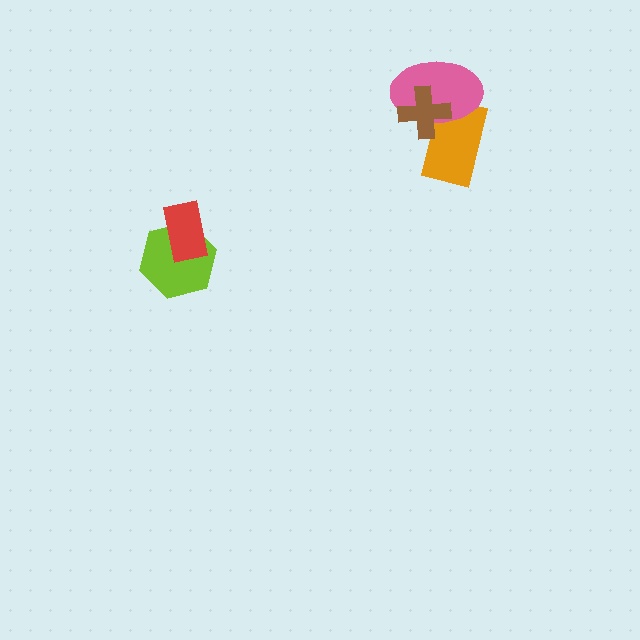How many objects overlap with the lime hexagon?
1 object overlaps with the lime hexagon.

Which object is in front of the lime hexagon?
The red rectangle is in front of the lime hexagon.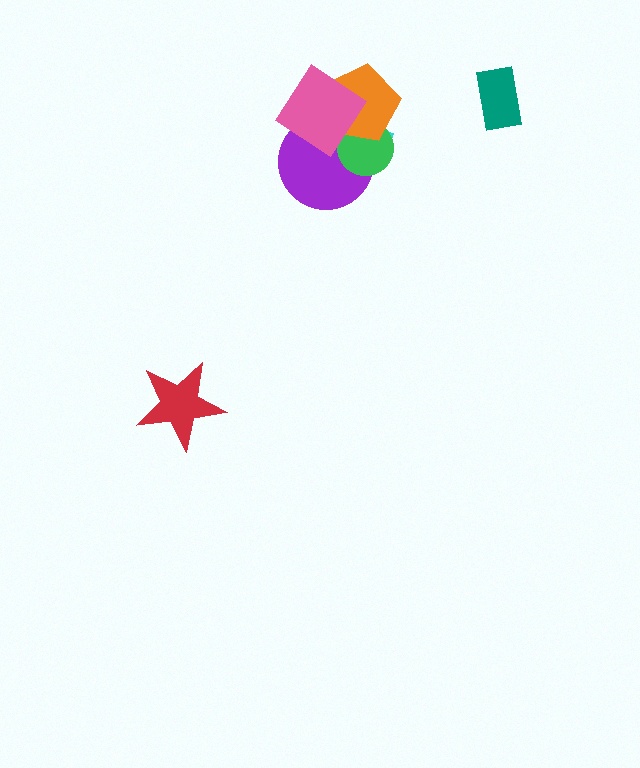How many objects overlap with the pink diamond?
4 objects overlap with the pink diamond.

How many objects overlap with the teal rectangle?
0 objects overlap with the teal rectangle.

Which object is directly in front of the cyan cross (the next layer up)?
The purple circle is directly in front of the cyan cross.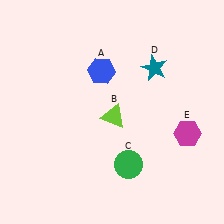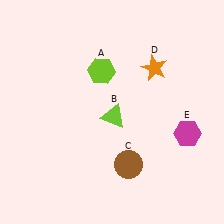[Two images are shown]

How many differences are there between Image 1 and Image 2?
There are 3 differences between the two images.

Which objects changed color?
A changed from blue to lime. C changed from green to brown. D changed from teal to orange.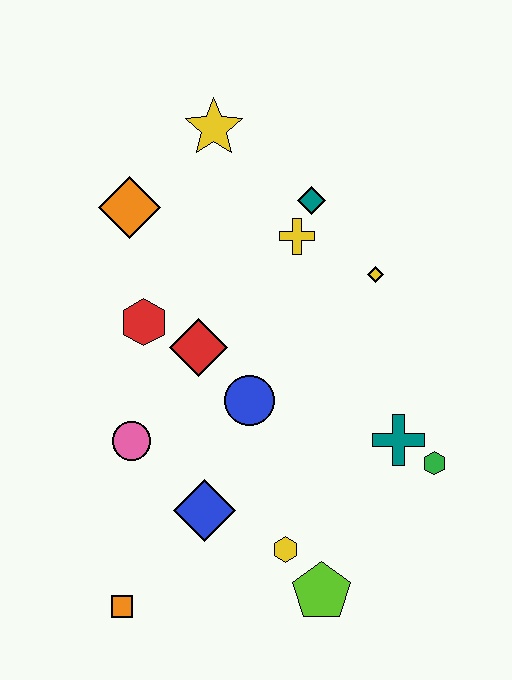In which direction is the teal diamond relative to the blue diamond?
The teal diamond is above the blue diamond.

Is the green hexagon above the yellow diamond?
No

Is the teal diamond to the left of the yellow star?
No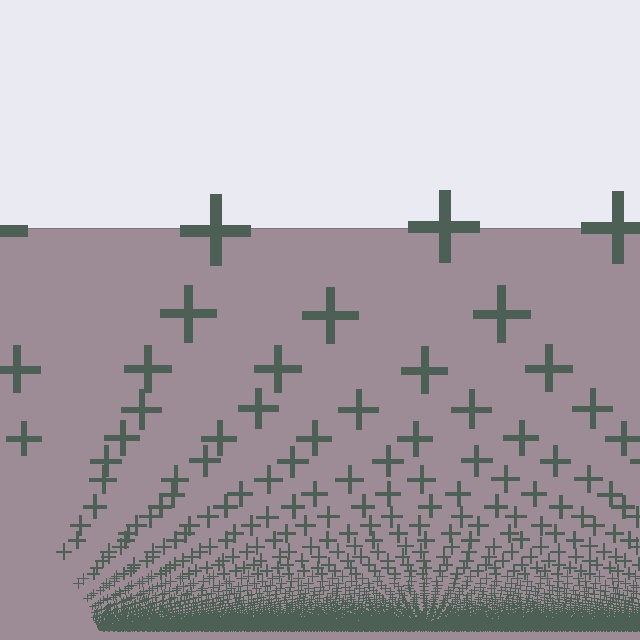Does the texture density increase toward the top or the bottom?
Density increases toward the bottom.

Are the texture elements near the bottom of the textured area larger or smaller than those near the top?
Smaller. The gradient is inverted — elements near the bottom are smaller and denser.